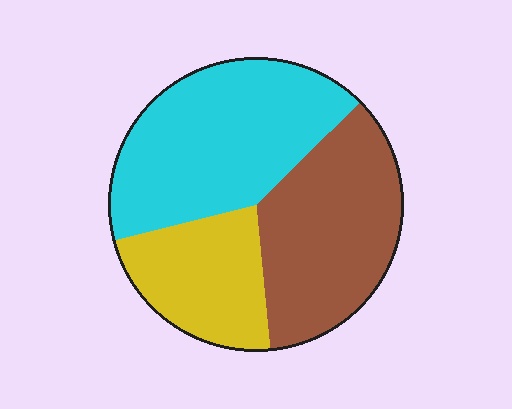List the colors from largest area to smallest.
From largest to smallest: cyan, brown, yellow.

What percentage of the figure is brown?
Brown covers 36% of the figure.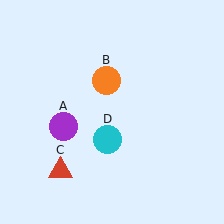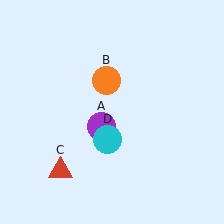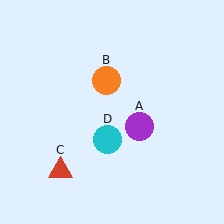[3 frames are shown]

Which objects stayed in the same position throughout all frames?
Orange circle (object B) and red triangle (object C) and cyan circle (object D) remained stationary.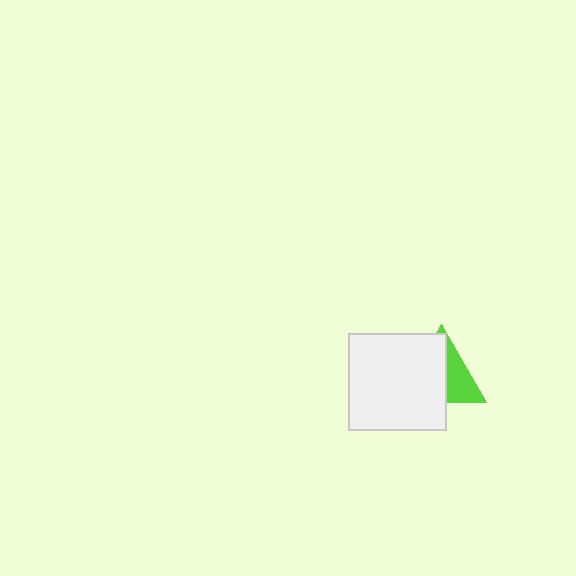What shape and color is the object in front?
The object in front is a white square.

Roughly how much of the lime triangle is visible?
A small part of it is visible (roughly 39%).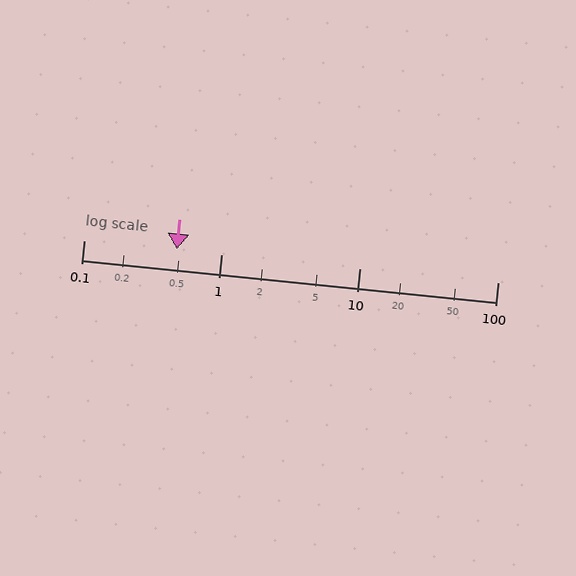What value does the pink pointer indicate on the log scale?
The pointer indicates approximately 0.47.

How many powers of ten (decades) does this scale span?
The scale spans 3 decades, from 0.1 to 100.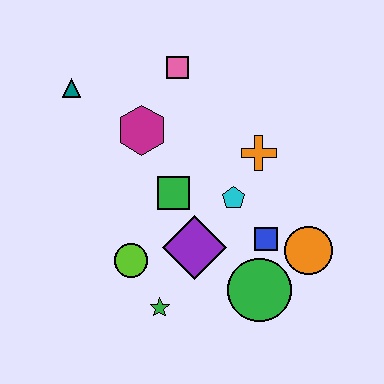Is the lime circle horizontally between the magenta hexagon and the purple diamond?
No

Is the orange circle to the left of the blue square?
No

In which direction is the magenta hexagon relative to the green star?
The magenta hexagon is above the green star.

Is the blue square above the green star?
Yes